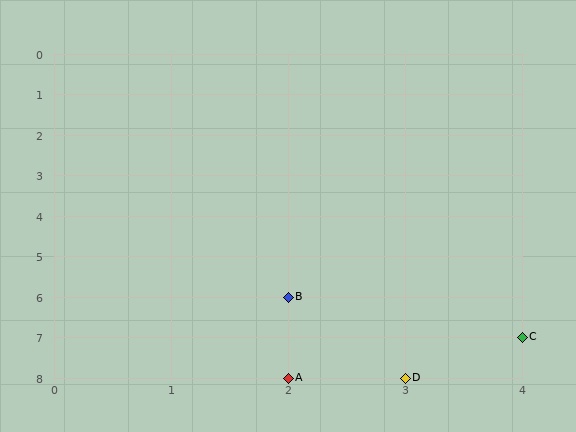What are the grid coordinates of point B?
Point B is at grid coordinates (2, 6).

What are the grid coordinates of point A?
Point A is at grid coordinates (2, 8).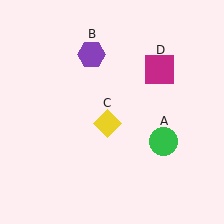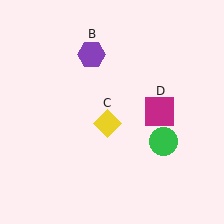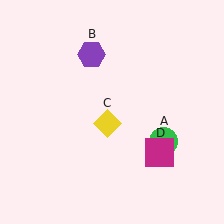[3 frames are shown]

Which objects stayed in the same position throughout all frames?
Green circle (object A) and purple hexagon (object B) and yellow diamond (object C) remained stationary.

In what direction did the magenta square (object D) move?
The magenta square (object D) moved down.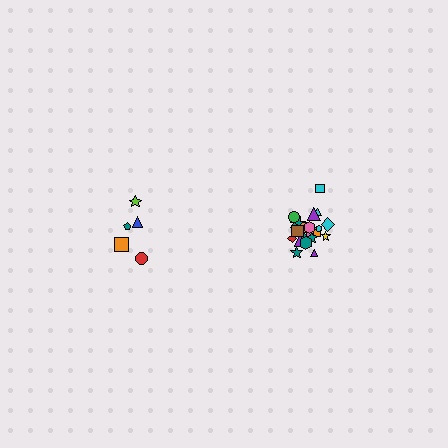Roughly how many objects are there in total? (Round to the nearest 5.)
Roughly 25 objects in total.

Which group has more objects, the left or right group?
The right group.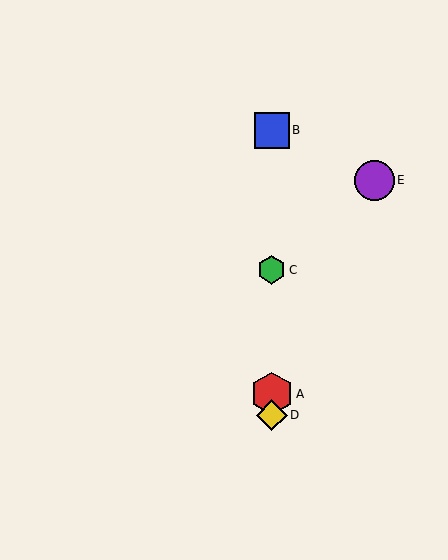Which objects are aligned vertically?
Objects A, B, C, D are aligned vertically.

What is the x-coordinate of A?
Object A is at x≈272.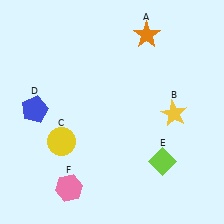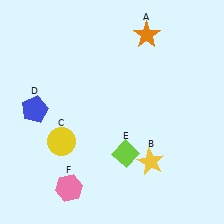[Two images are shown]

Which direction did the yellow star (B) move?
The yellow star (B) moved down.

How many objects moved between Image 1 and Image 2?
2 objects moved between the two images.